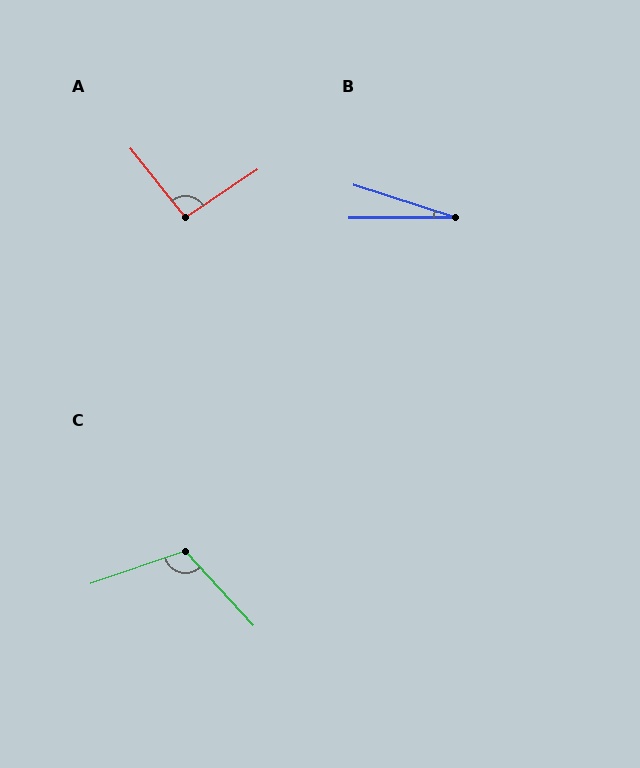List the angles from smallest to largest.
B (18°), A (95°), C (113°).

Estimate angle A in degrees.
Approximately 95 degrees.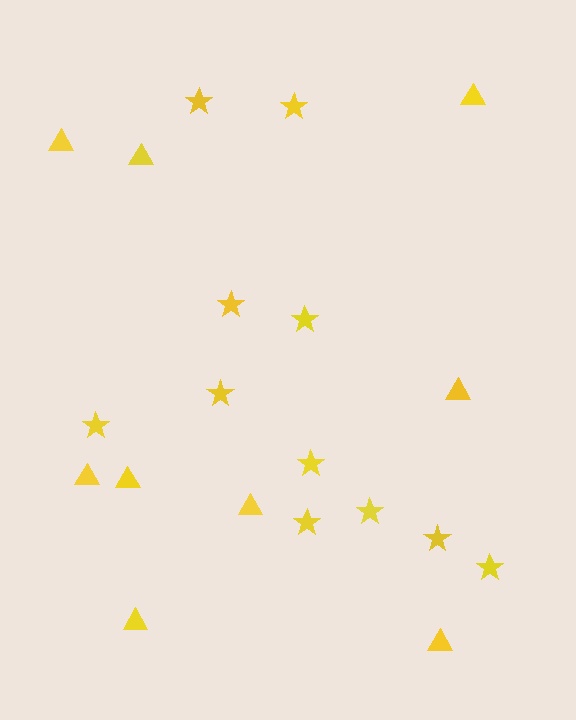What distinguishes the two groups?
There are 2 groups: one group of triangles (9) and one group of stars (11).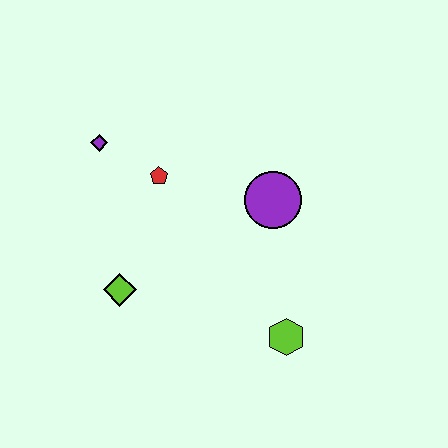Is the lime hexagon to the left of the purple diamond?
No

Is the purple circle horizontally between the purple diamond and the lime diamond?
No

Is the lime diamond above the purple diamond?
No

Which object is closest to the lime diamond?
The red pentagon is closest to the lime diamond.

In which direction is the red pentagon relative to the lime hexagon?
The red pentagon is above the lime hexagon.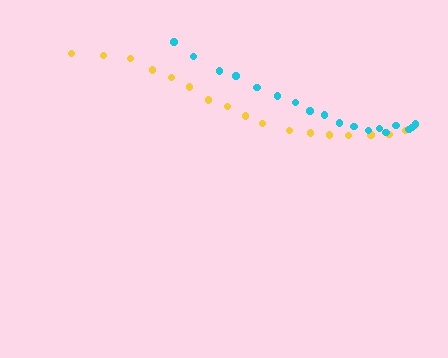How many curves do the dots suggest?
There are 2 distinct paths.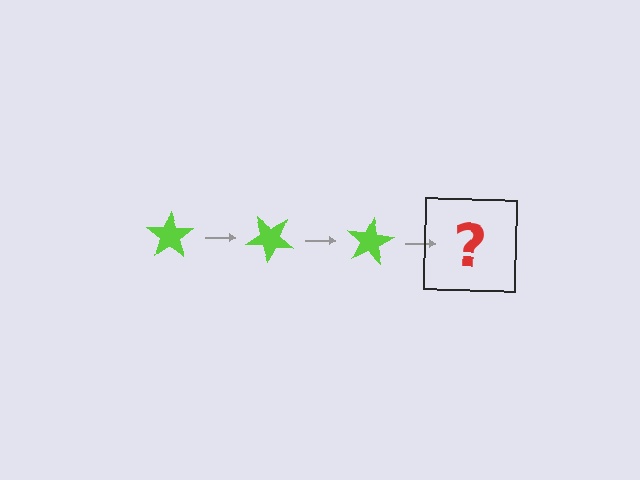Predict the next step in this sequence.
The next step is a lime star rotated 120 degrees.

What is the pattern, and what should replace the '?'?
The pattern is that the star rotates 40 degrees each step. The '?' should be a lime star rotated 120 degrees.